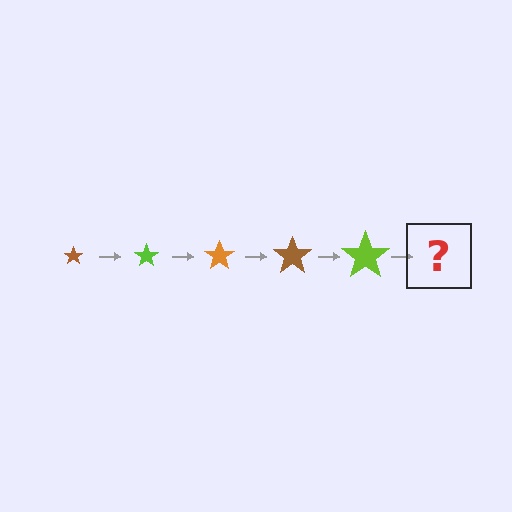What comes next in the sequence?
The next element should be an orange star, larger than the previous one.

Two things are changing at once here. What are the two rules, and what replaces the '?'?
The two rules are that the star grows larger each step and the color cycles through brown, lime, and orange. The '?' should be an orange star, larger than the previous one.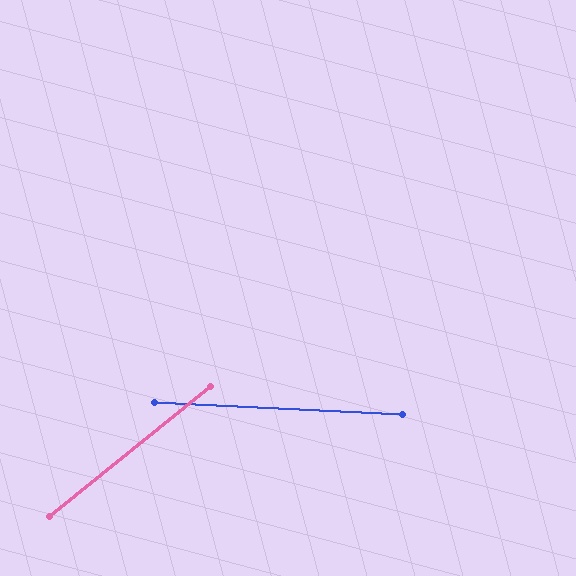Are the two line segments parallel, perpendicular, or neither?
Neither parallel nor perpendicular — they differ by about 42°.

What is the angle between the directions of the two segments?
Approximately 42 degrees.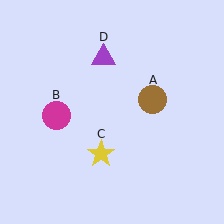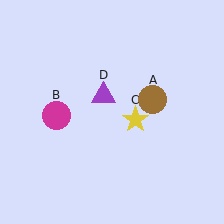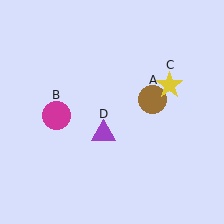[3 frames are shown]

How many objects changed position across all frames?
2 objects changed position: yellow star (object C), purple triangle (object D).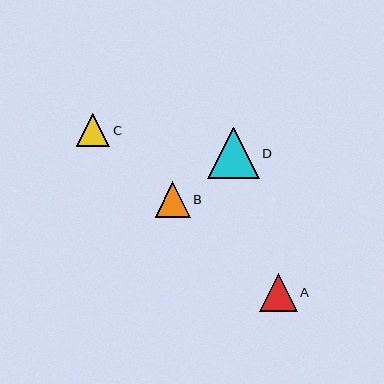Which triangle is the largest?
Triangle D is the largest with a size of approximately 51 pixels.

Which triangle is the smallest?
Triangle C is the smallest with a size of approximately 33 pixels.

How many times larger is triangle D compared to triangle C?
Triangle D is approximately 1.5 times the size of triangle C.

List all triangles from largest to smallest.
From largest to smallest: D, A, B, C.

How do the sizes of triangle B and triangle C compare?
Triangle B and triangle C are approximately the same size.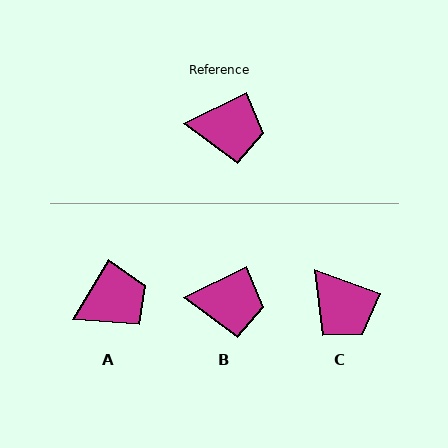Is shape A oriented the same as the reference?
No, it is off by about 33 degrees.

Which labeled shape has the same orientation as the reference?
B.